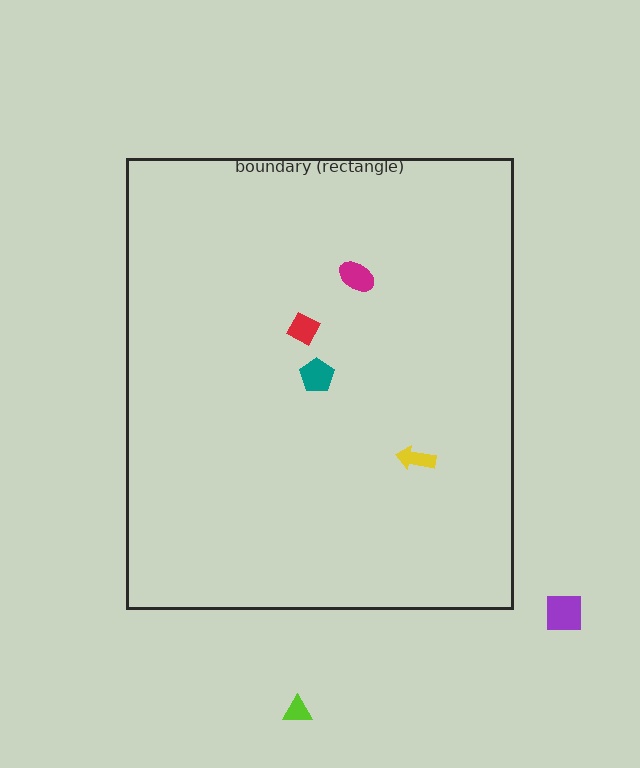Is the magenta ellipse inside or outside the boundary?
Inside.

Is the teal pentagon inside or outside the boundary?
Inside.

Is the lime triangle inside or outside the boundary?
Outside.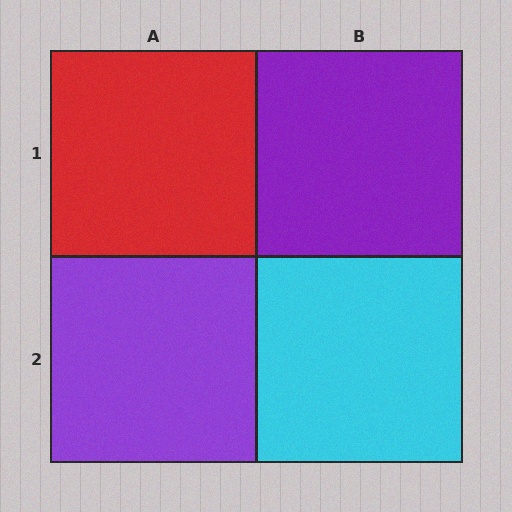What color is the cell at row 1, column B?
Purple.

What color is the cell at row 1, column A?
Red.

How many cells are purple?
2 cells are purple.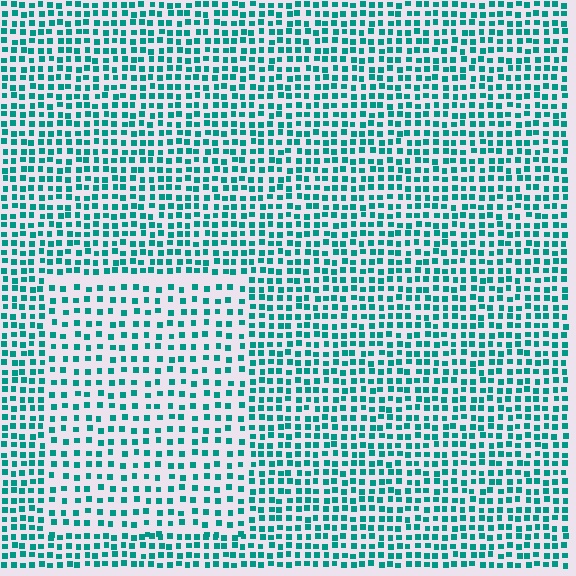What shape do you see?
I see a rectangle.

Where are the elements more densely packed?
The elements are more densely packed outside the rectangle boundary.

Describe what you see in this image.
The image contains small teal elements arranged at two different densities. A rectangle-shaped region is visible where the elements are less densely packed than the surrounding area.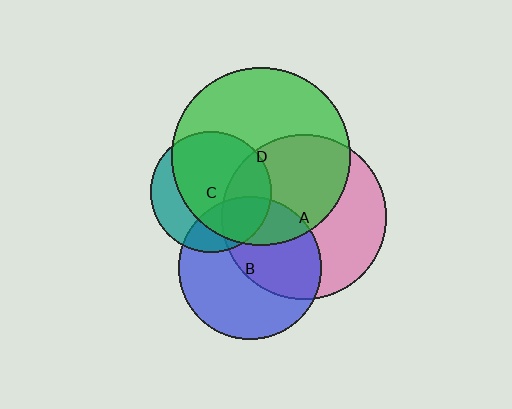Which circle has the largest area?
Circle D (green).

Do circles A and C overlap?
Yes.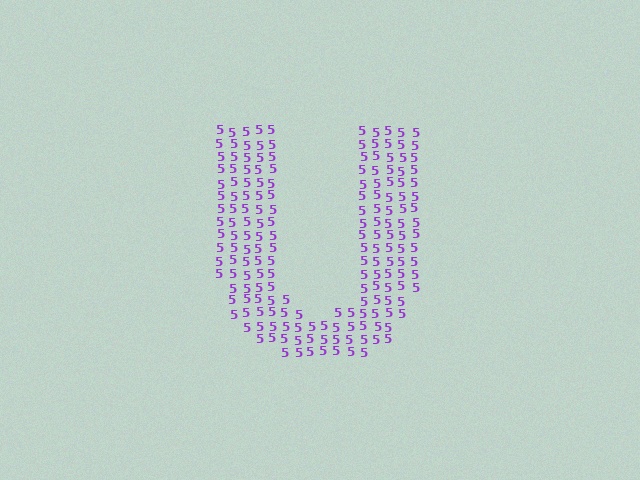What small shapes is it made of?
It is made of small digit 5's.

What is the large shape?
The large shape is the letter U.